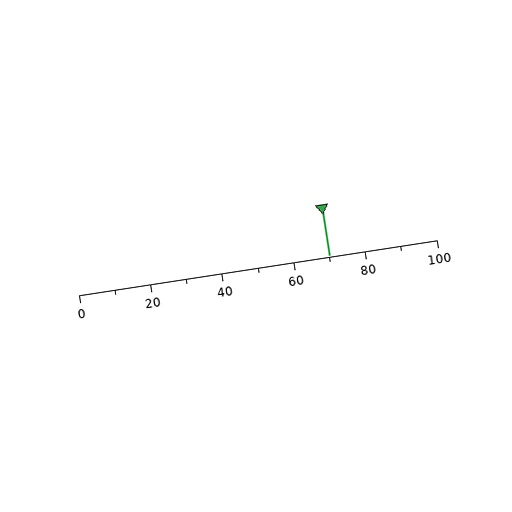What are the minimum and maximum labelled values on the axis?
The axis runs from 0 to 100.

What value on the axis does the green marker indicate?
The marker indicates approximately 70.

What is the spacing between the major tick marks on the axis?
The major ticks are spaced 20 apart.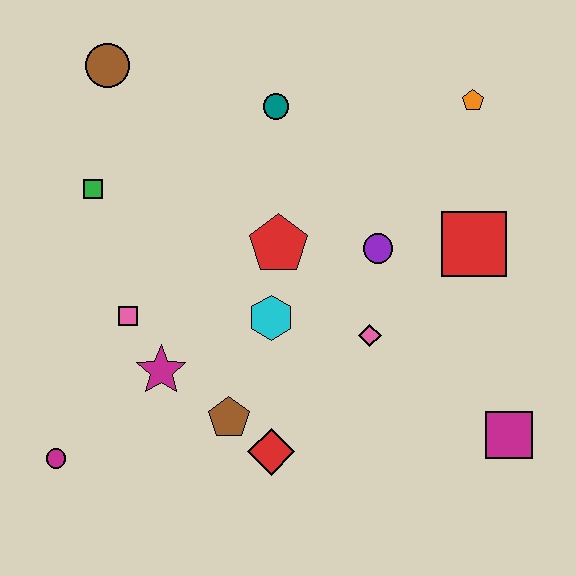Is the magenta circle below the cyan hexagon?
Yes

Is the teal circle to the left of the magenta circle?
No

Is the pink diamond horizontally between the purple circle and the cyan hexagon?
Yes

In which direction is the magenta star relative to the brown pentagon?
The magenta star is to the left of the brown pentagon.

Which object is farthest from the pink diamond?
The brown circle is farthest from the pink diamond.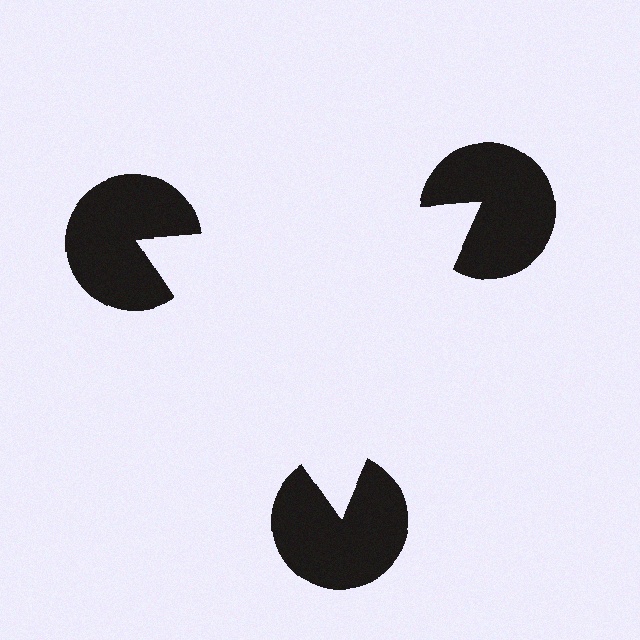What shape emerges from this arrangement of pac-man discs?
An illusory triangle — its edges are inferred from the aligned wedge cuts in the pac-man discs, not physically drawn.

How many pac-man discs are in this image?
There are 3 — one at each vertex of the illusory triangle.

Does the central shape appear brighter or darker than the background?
It typically appears slightly brighter than the background, even though no actual brightness change is drawn.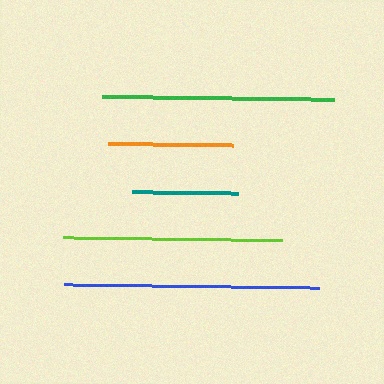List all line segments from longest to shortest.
From longest to shortest: blue, green, lime, orange, teal.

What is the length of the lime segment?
The lime segment is approximately 220 pixels long.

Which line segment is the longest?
The blue line is the longest at approximately 256 pixels.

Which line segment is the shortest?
The teal line is the shortest at approximately 107 pixels.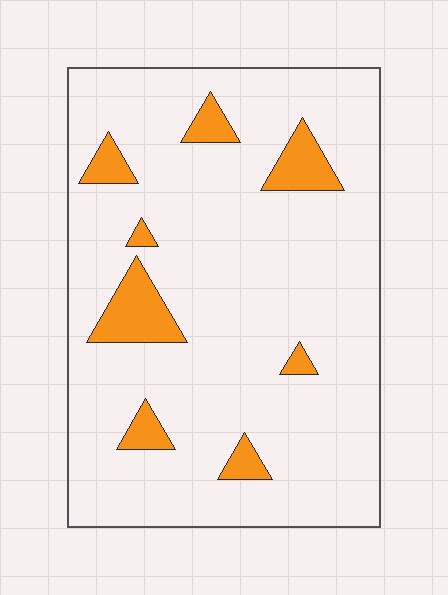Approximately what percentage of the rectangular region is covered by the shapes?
Approximately 10%.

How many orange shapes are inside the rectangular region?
8.